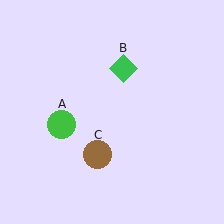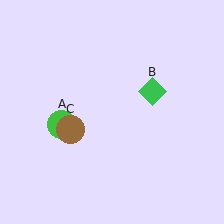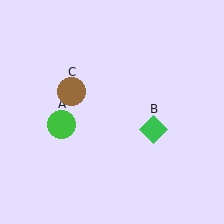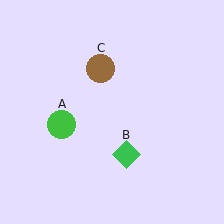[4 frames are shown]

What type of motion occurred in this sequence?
The green diamond (object B), brown circle (object C) rotated clockwise around the center of the scene.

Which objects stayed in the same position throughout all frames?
Green circle (object A) remained stationary.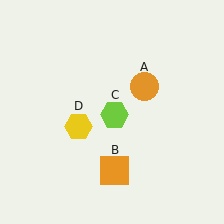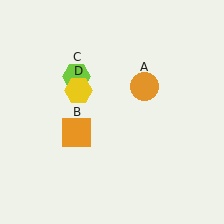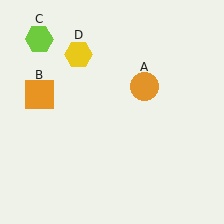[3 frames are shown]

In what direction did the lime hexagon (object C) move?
The lime hexagon (object C) moved up and to the left.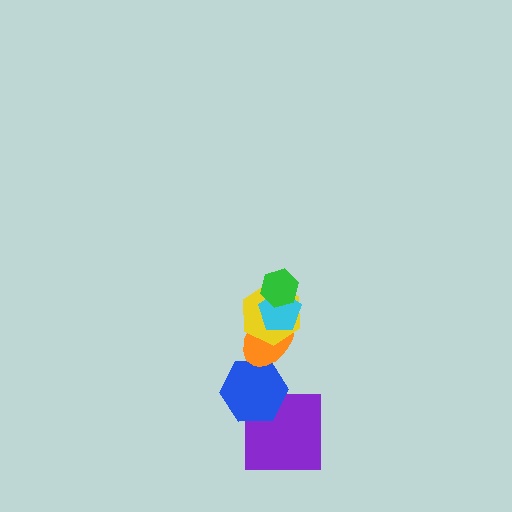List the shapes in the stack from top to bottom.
From top to bottom: the green hexagon, the cyan pentagon, the yellow hexagon, the orange ellipse, the blue hexagon, the purple square.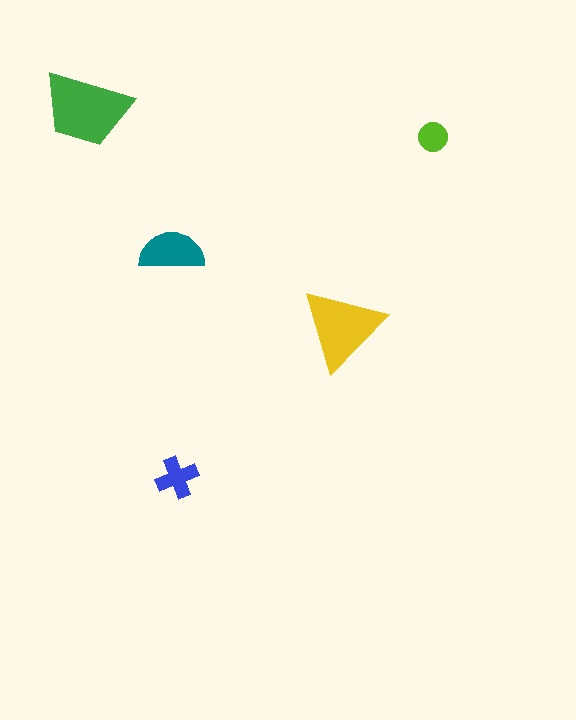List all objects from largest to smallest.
The green trapezoid, the yellow triangle, the teal semicircle, the blue cross, the lime circle.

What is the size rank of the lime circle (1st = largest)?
5th.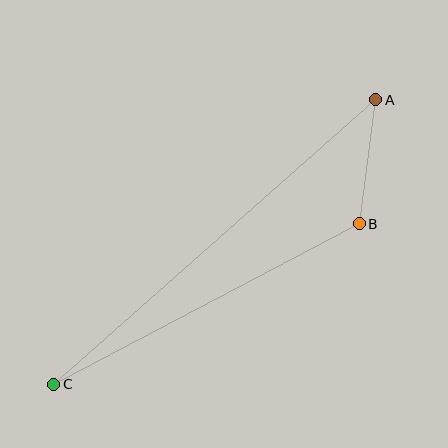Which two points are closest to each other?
Points A and B are closest to each other.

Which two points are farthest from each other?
Points A and C are farthest from each other.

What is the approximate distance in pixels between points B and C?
The distance between B and C is approximately 346 pixels.